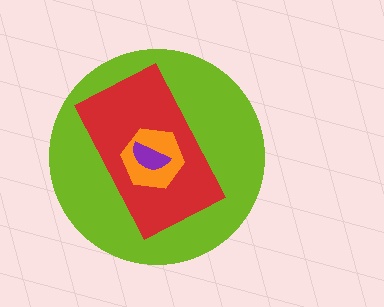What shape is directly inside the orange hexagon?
The purple semicircle.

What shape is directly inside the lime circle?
The red rectangle.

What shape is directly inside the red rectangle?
The orange hexagon.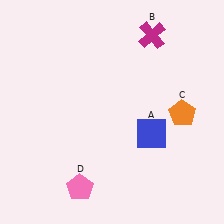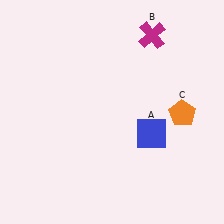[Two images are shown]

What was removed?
The pink pentagon (D) was removed in Image 2.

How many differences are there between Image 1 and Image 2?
There is 1 difference between the two images.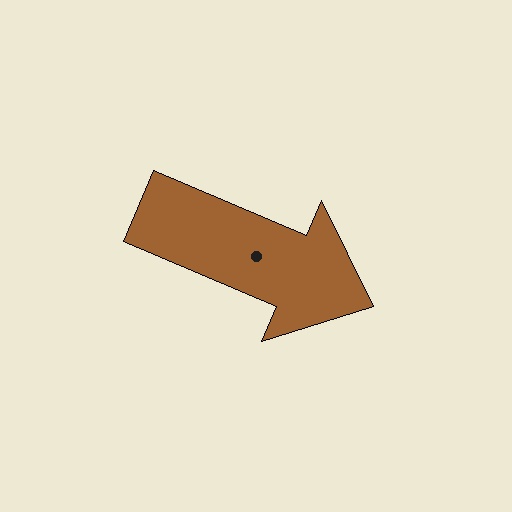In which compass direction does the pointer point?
Southeast.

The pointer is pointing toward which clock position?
Roughly 4 o'clock.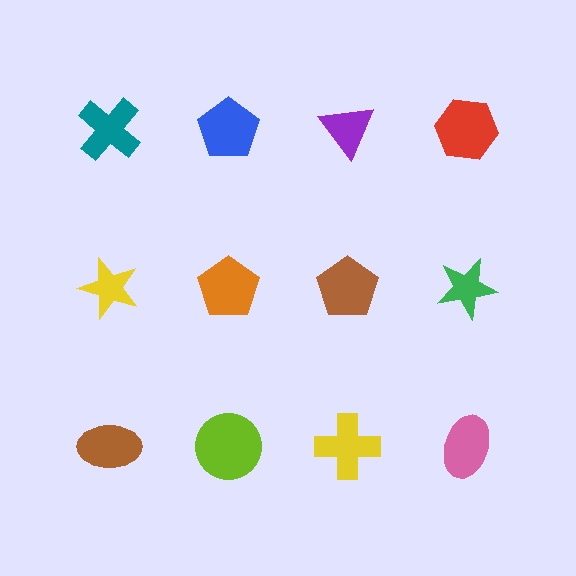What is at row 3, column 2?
A lime circle.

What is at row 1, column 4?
A red hexagon.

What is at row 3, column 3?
A yellow cross.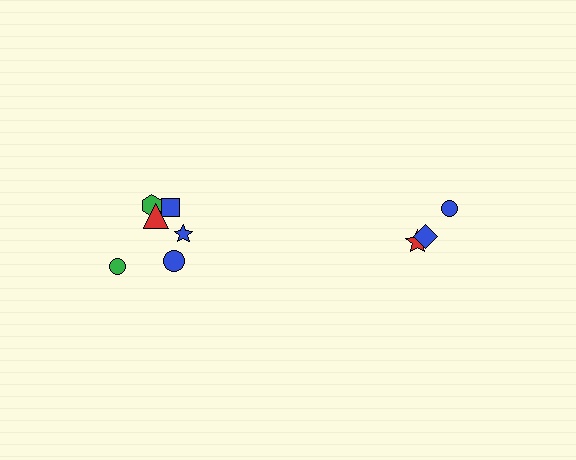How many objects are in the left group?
There are 6 objects.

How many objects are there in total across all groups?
There are 9 objects.